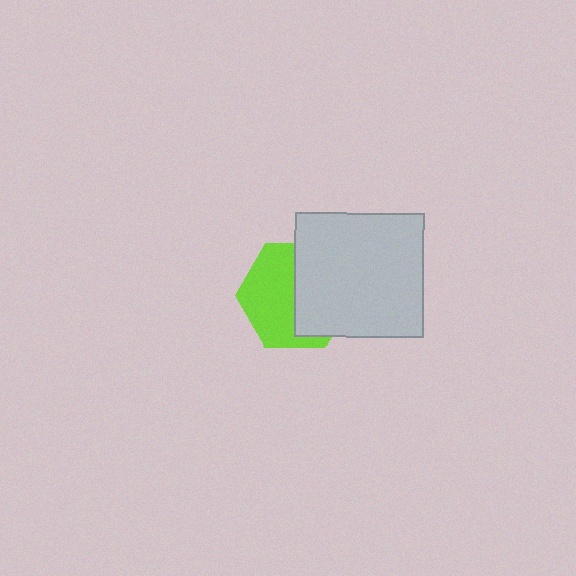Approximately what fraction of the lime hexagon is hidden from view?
Roughly 48% of the lime hexagon is hidden behind the light gray rectangle.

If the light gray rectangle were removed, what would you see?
You would see the complete lime hexagon.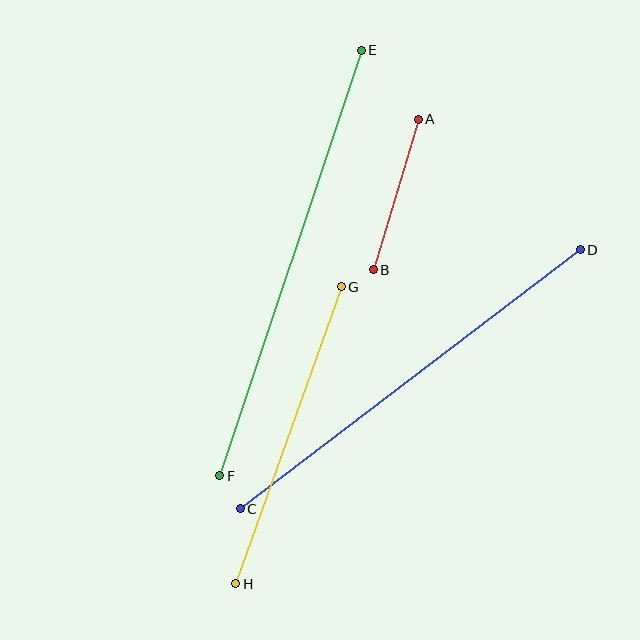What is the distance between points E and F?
The distance is approximately 448 pixels.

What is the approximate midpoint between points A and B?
The midpoint is at approximately (396, 195) pixels.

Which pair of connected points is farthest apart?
Points E and F are farthest apart.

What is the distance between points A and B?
The distance is approximately 157 pixels.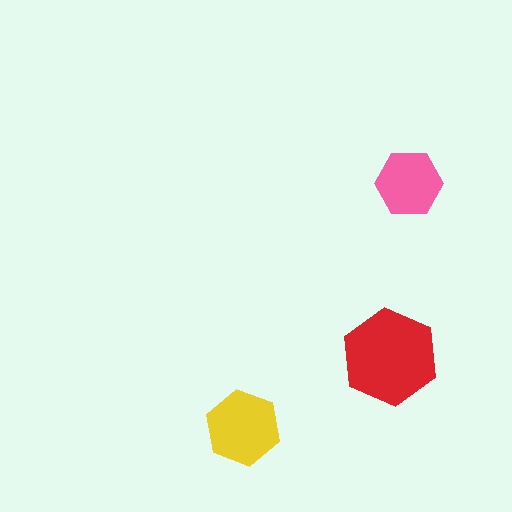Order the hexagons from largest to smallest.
the red one, the yellow one, the pink one.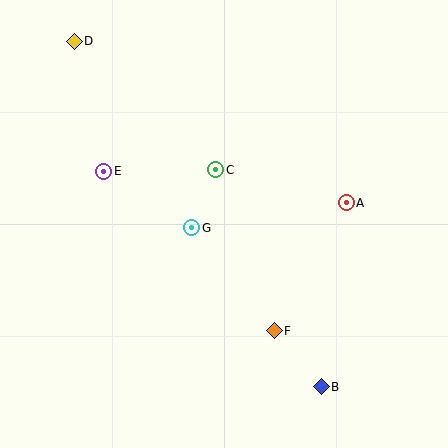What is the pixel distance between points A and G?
The distance between A and G is 156 pixels.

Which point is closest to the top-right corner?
Point A is closest to the top-right corner.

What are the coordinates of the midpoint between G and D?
The midpoint between G and D is at (133, 135).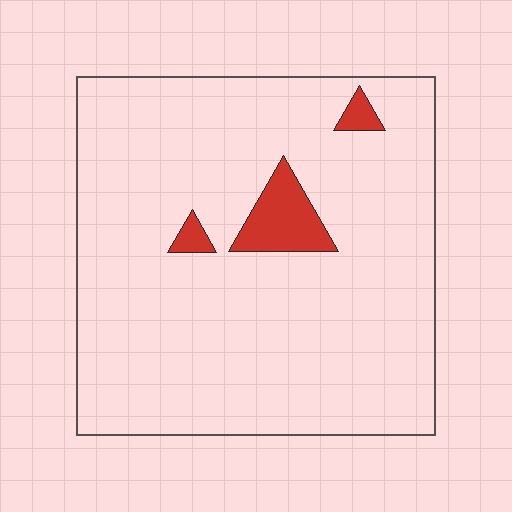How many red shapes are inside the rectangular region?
3.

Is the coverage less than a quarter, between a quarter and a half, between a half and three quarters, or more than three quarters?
Less than a quarter.